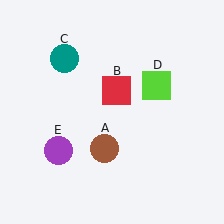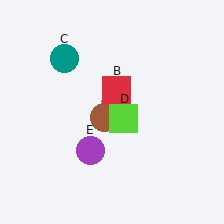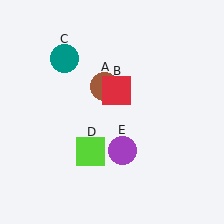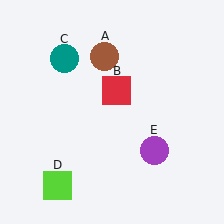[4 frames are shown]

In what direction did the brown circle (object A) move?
The brown circle (object A) moved up.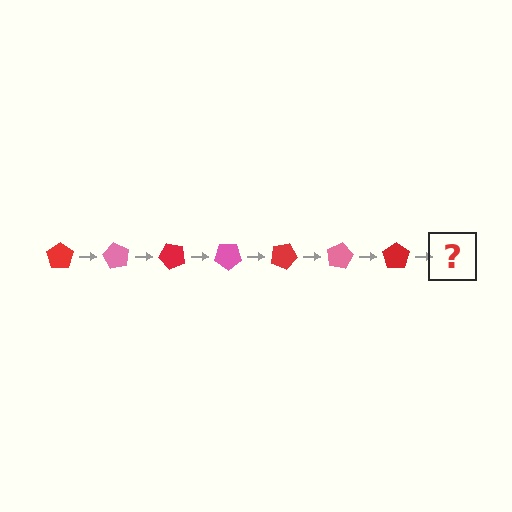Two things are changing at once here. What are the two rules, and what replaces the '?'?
The two rules are that it rotates 60 degrees each step and the color cycles through red and pink. The '?' should be a pink pentagon, rotated 420 degrees from the start.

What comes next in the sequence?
The next element should be a pink pentagon, rotated 420 degrees from the start.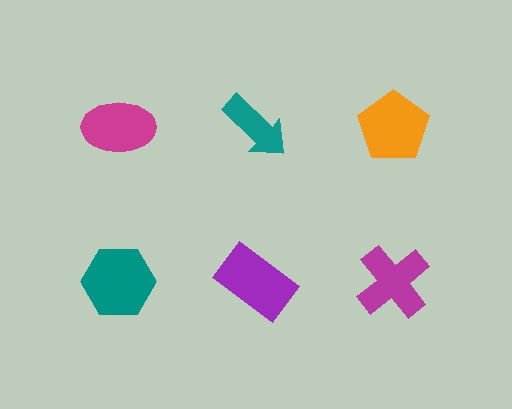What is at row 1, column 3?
An orange pentagon.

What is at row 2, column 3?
A magenta cross.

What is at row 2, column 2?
A purple rectangle.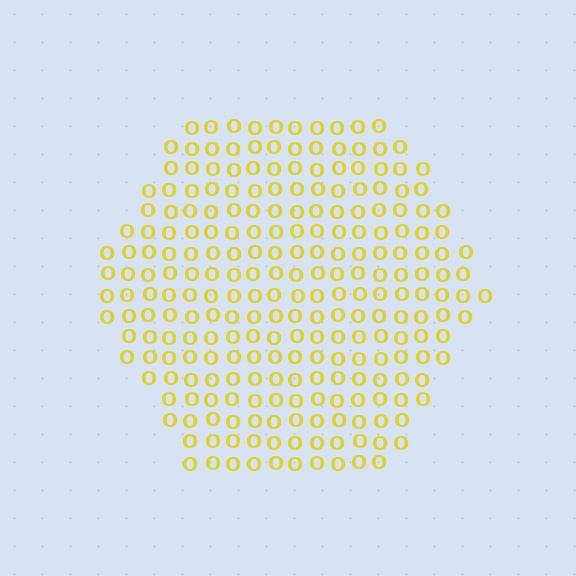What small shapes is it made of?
It is made of small letter O's.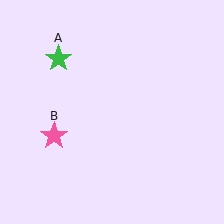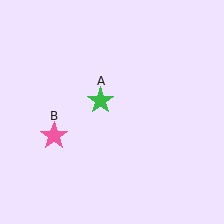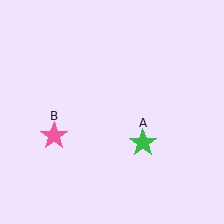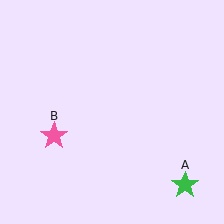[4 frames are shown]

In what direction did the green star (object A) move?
The green star (object A) moved down and to the right.